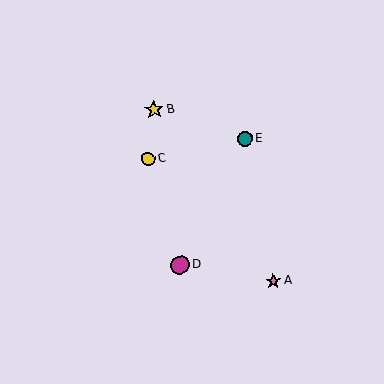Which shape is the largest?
The yellow star (labeled B) is the largest.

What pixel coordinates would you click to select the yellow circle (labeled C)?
Click at (148, 159) to select the yellow circle C.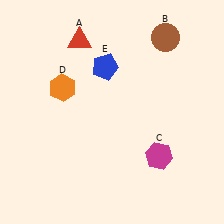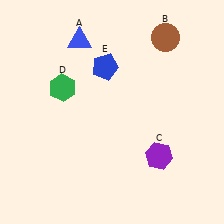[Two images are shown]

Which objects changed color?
A changed from red to blue. C changed from magenta to purple. D changed from orange to green.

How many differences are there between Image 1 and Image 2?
There are 3 differences between the two images.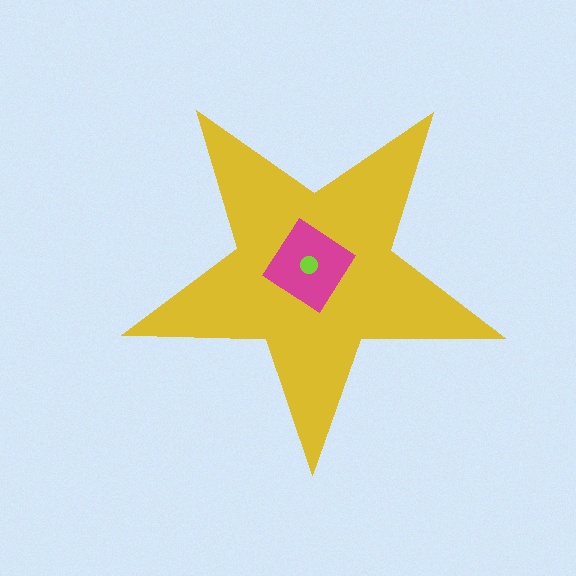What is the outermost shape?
The yellow star.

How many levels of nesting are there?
3.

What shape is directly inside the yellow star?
The magenta diamond.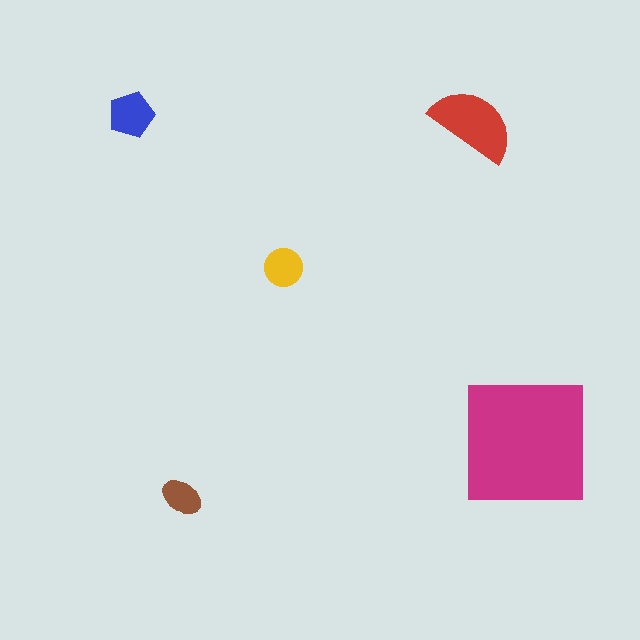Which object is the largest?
The magenta square.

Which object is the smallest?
The brown ellipse.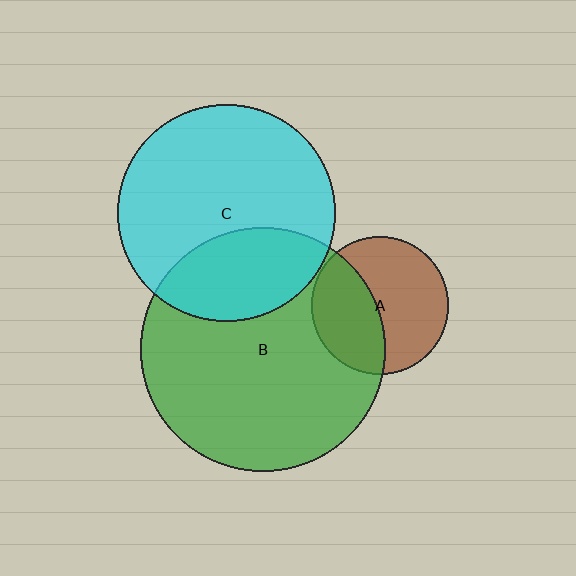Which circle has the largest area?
Circle B (green).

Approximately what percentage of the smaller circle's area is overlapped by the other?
Approximately 30%.